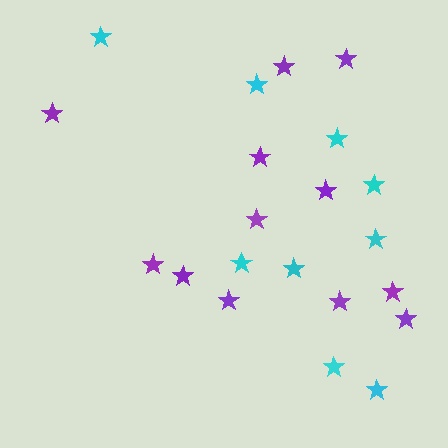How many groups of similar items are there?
There are 2 groups: one group of cyan stars (9) and one group of purple stars (12).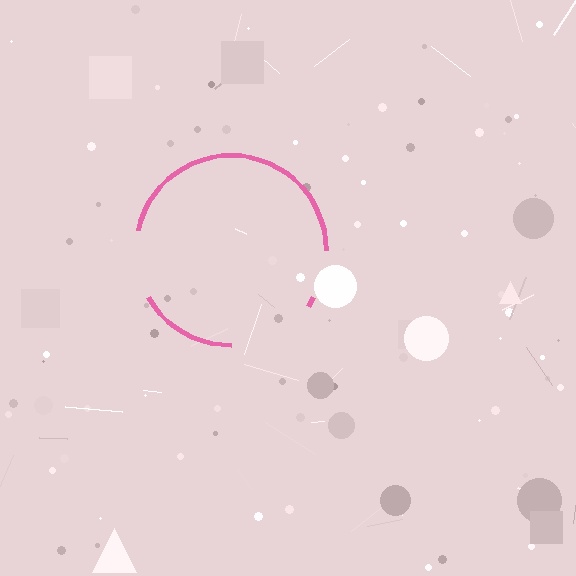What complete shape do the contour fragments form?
The contour fragments form a circle.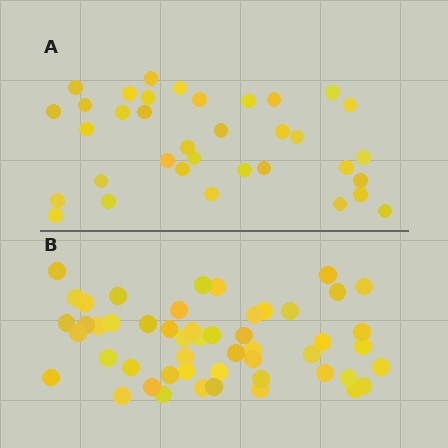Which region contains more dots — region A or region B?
Region B (the bottom region) has more dots.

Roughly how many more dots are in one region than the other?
Region B has approximately 15 more dots than region A.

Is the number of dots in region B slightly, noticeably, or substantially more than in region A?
Region B has substantially more. The ratio is roughly 1.5 to 1.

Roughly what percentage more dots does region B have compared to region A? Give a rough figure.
About 45% more.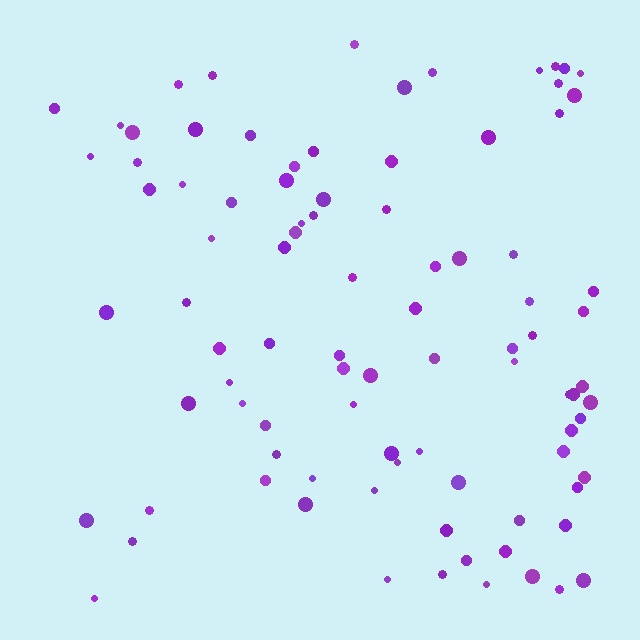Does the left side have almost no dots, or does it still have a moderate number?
Still a moderate number, just noticeably fewer than the right.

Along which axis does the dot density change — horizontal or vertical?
Horizontal.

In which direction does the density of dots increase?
From left to right, with the right side densest.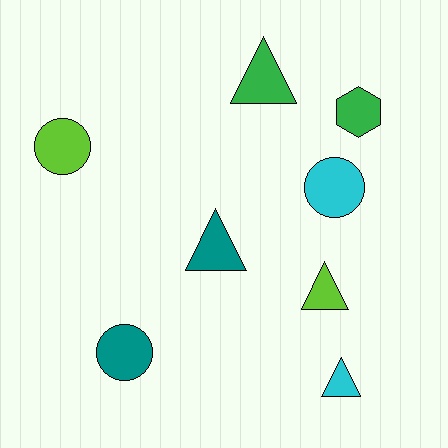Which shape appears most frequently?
Triangle, with 4 objects.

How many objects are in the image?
There are 8 objects.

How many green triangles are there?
There is 1 green triangle.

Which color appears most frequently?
Cyan, with 2 objects.